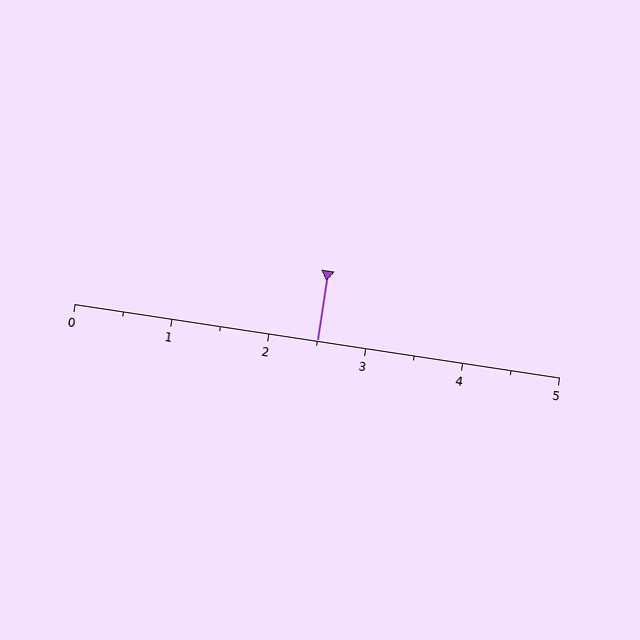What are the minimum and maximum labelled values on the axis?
The axis runs from 0 to 5.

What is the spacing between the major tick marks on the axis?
The major ticks are spaced 1 apart.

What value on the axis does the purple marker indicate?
The marker indicates approximately 2.5.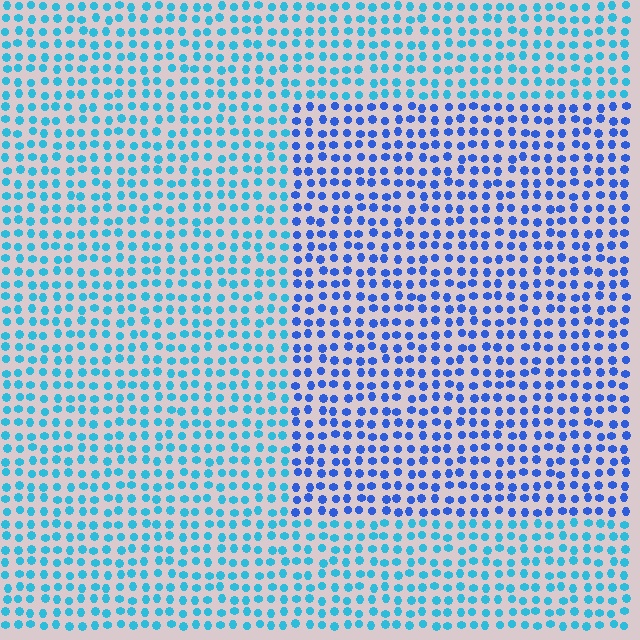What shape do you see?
I see a rectangle.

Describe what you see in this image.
The image is filled with small cyan elements in a uniform arrangement. A rectangle-shaped region is visible where the elements are tinted to a slightly different hue, forming a subtle color boundary.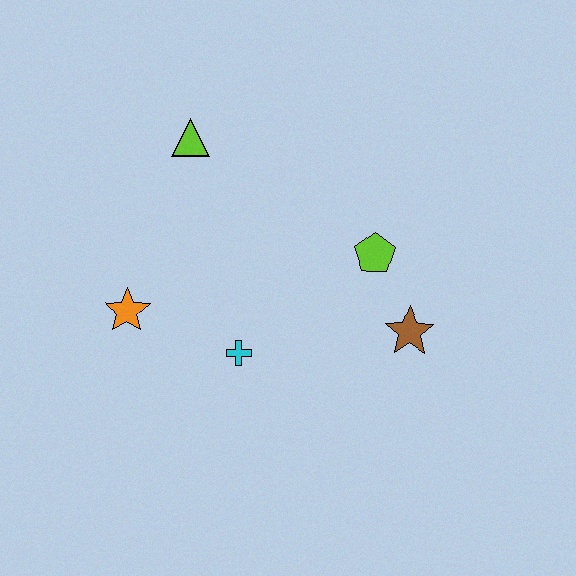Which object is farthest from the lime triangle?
The brown star is farthest from the lime triangle.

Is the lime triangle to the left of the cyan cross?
Yes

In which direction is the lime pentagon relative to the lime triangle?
The lime pentagon is to the right of the lime triangle.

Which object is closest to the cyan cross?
The orange star is closest to the cyan cross.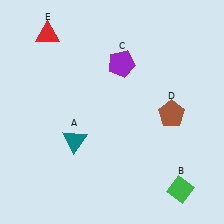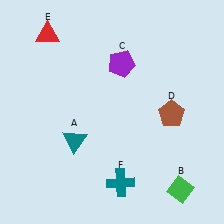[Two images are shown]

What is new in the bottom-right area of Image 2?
A teal cross (F) was added in the bottom-right area of Image 2.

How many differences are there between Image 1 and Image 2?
There is 1 difference between the two images.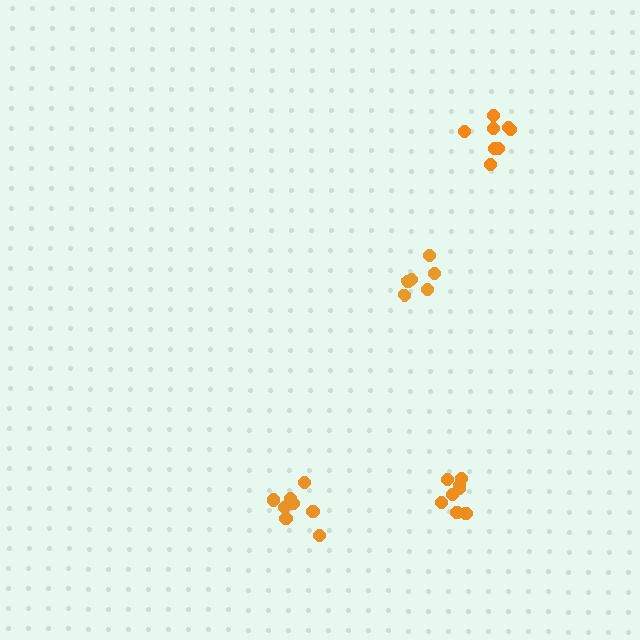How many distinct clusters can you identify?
There are 4 distinct clusters.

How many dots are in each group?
Group 1: 8 dots, Group 2: 6 dots, Group 3: 9 dots, Group 4: 8 dots (31 total).